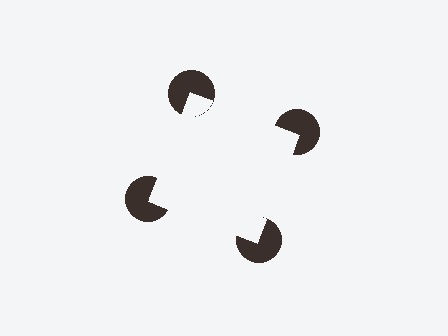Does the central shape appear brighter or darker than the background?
It typically appears slightly brighter than the background, even though no actual brightness change is drawn.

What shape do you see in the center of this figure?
An illusory square — its edges are inferred from the aligned wedge cuts in the pac-man discs, not physically drawn.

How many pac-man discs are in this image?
There are 4 — one at each vertex of the illusory square.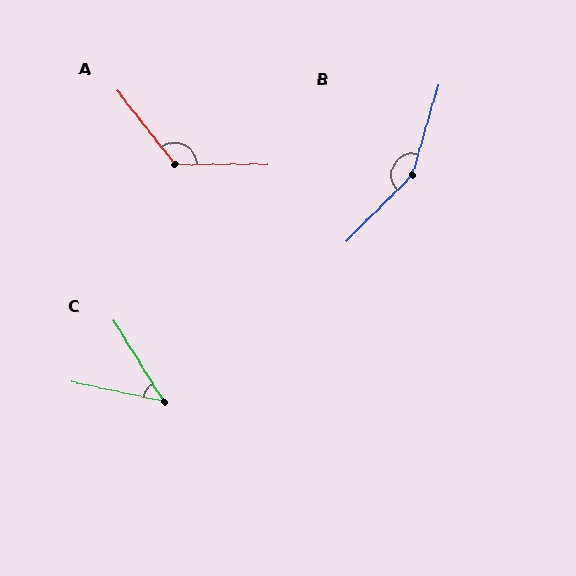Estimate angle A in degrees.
Approximately 128 degrees.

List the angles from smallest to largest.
C (46°), A (128°), B (151°).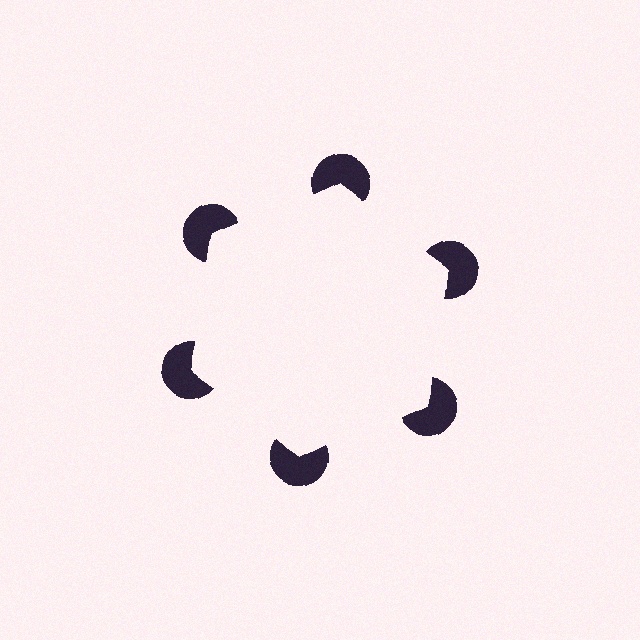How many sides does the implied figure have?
6 sides.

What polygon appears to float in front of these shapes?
An illusory hexagon — its edges are inferred from the aligned wedge cuts in the pac-man discs, not physically drawn.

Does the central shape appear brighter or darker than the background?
It typically appears slightly brighter than the background, even though no actual brightness change is drawn.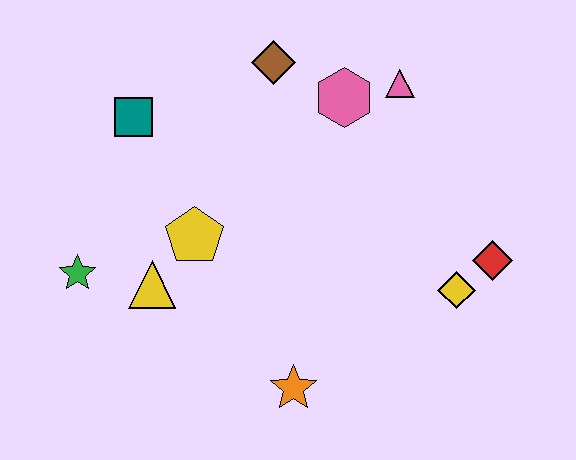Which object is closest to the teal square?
The yellow pentagon is closest to the teal square.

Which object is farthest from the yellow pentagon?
The red diamond is farthest from the yellow pentagon.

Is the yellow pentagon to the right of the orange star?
No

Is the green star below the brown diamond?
Yes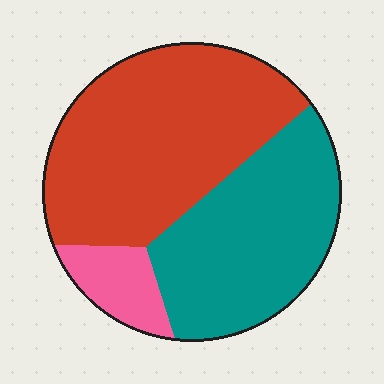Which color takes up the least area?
Pink, at roughly 10%.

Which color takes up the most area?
Red, at roughly 50%.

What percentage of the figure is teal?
Teal covers about 40% of the figure.